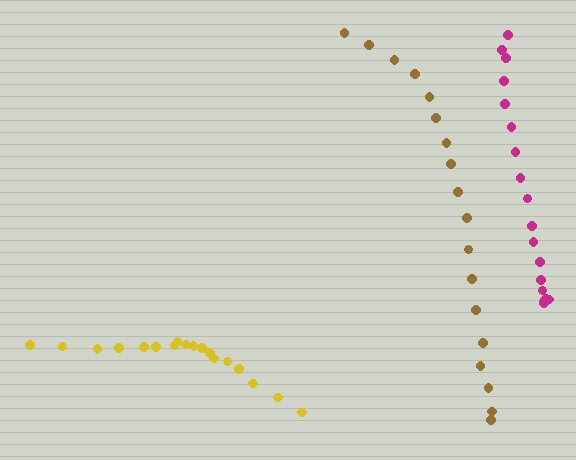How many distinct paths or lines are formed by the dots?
There are 3 distinct paths.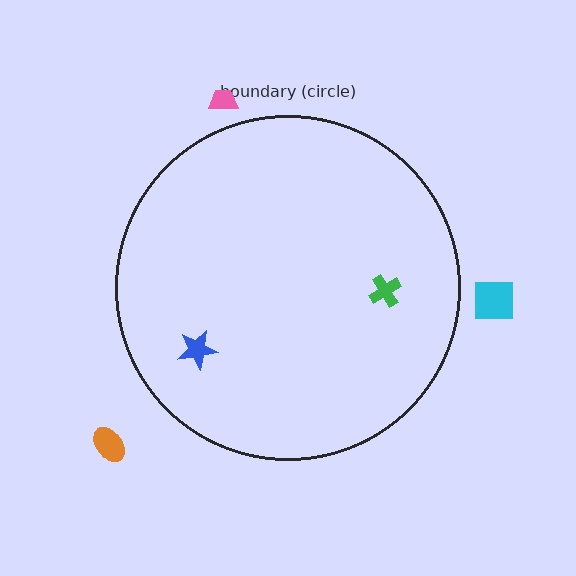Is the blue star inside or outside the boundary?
Inside.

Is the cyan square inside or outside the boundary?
Outside.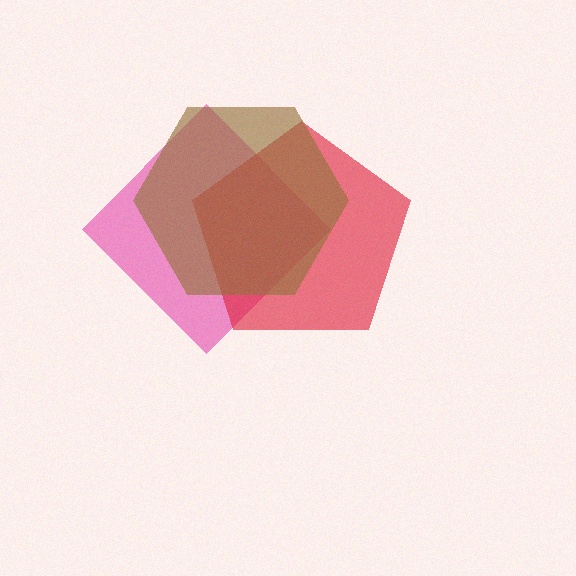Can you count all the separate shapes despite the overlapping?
Yes, there are 3 separate shapes.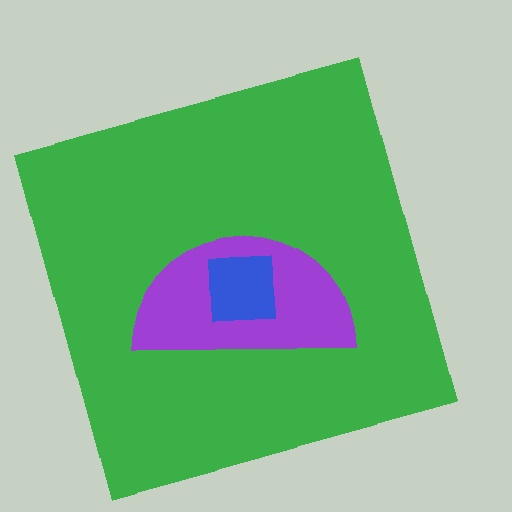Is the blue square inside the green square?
Yes.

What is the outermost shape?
The green square.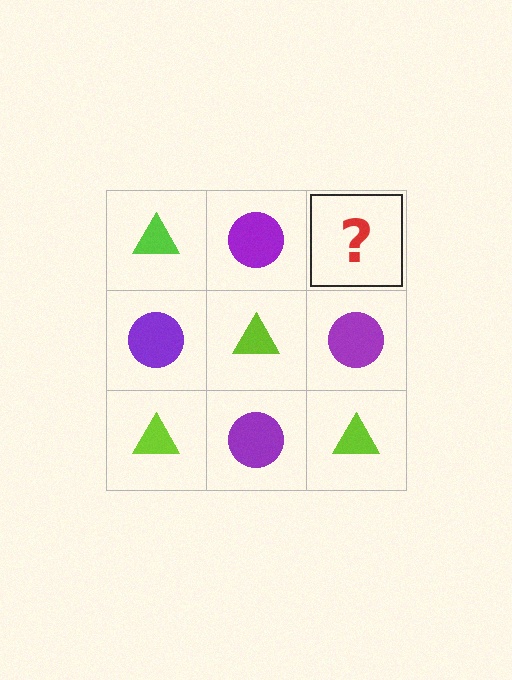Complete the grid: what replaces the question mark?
The question mark should be replaced with a lime triangle.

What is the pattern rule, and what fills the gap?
The rule is that it alternates lime triangle and purple circle in a checkerboard pattern. The gap should be filled with a lime triangle.